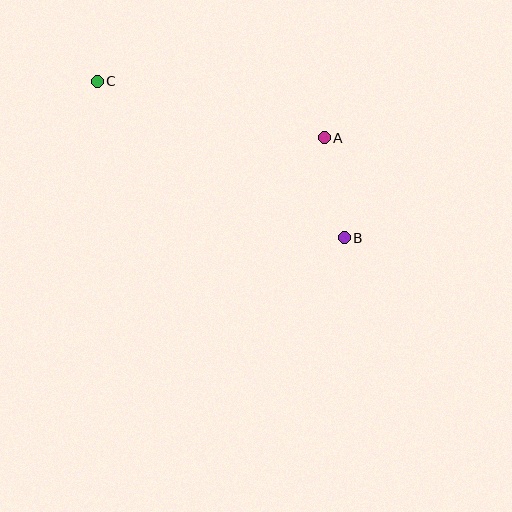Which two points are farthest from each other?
Points B and C are farthest from each other.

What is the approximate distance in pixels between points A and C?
The distance between A and C is approximately 234 pixels.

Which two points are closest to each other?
Points A and B are closest to each other.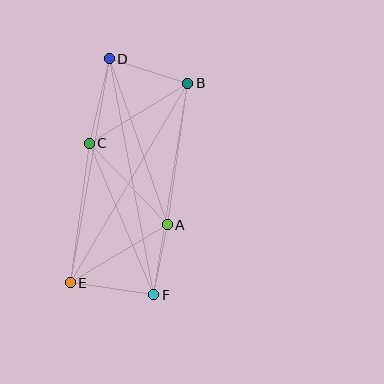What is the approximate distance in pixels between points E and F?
The distance between E and F is approximately 84 pixels.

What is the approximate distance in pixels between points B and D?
The distance between B and D is approximately 82 pixels.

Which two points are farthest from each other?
Points D and F are farthest from each other.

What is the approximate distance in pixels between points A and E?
The distance between A and E is approximately 113 pixels.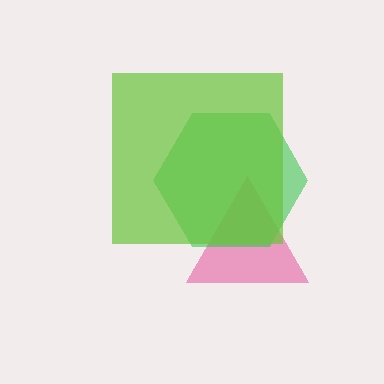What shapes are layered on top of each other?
The layered shapes are: a pink triangle, a green hexagon, a lime square.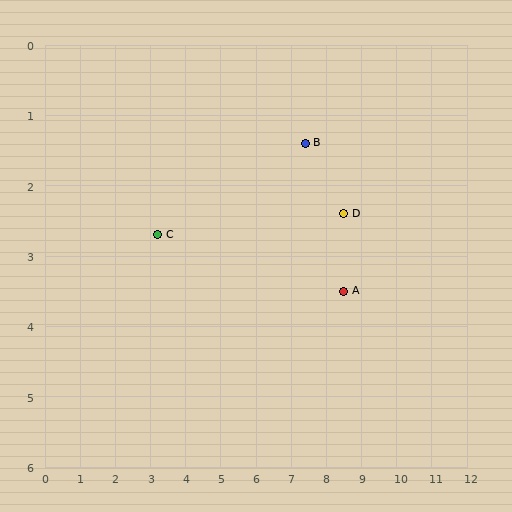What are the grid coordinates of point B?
Point B is at approximately (7.4, 1.4).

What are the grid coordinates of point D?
Point D is at approximately (8.5, 2.4).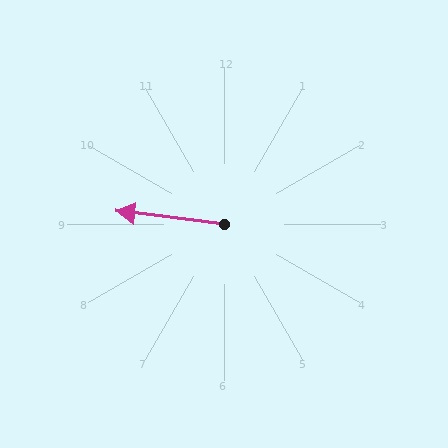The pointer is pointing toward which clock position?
Roughly 9 o'clock.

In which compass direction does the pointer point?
West.